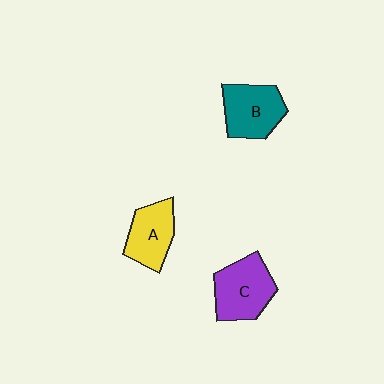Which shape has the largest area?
Shape C (purple).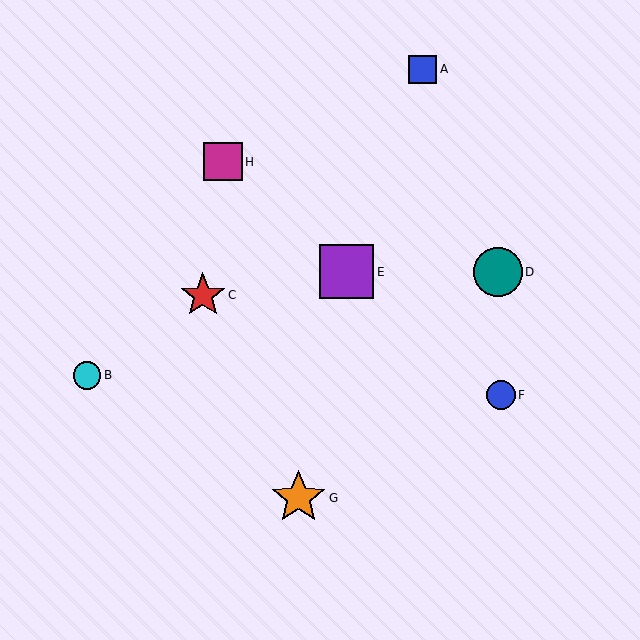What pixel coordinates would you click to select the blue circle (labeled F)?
Click at (501, 395) to select the blue circle F.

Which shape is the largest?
The orange star (labeled G) is the largest.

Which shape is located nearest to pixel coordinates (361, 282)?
The purple square (labeled E) at (347, 272) is nearest to that location.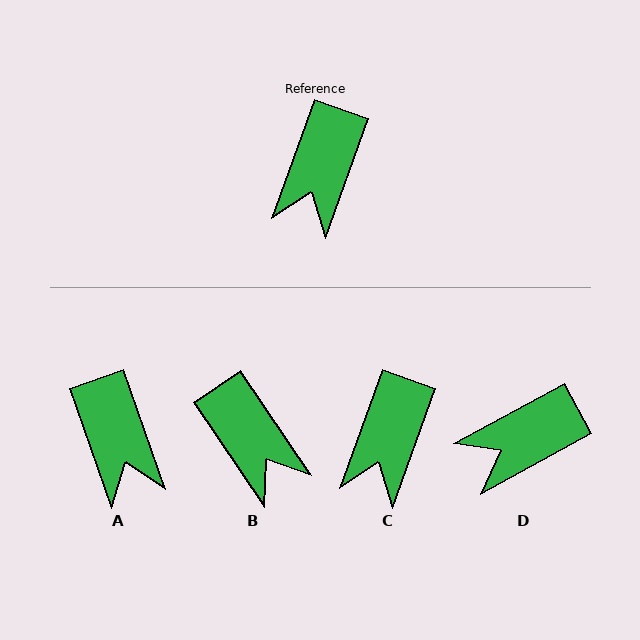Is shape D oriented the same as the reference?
No, it is off by about 42 degrees.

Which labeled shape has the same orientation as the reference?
C.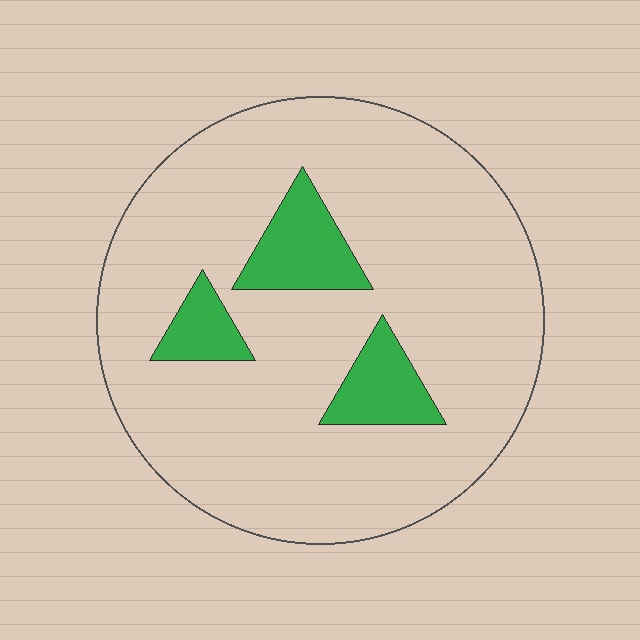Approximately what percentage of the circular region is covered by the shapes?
Approximately 15%.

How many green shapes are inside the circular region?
3.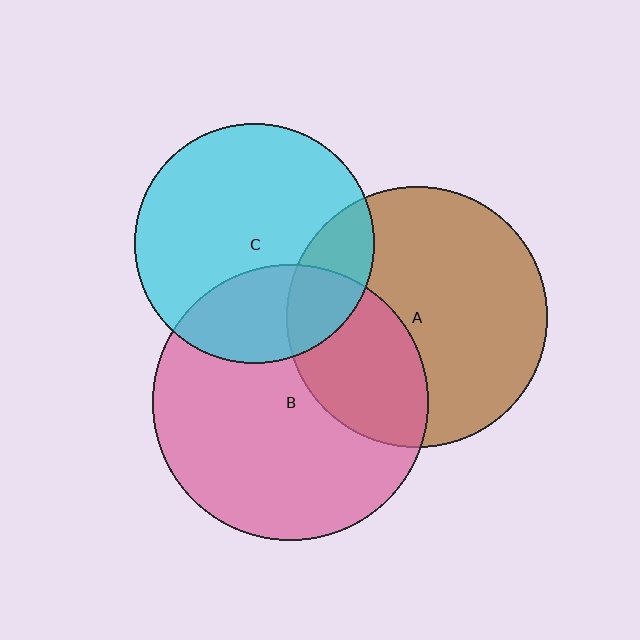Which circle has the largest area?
Circle B (pink).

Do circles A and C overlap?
Yes.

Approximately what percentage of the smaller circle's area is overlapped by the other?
Approximately 20%.